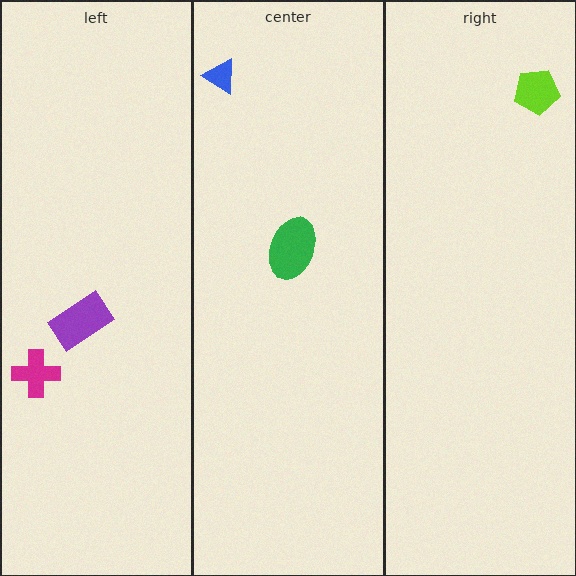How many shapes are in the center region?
2.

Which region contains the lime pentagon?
The right region.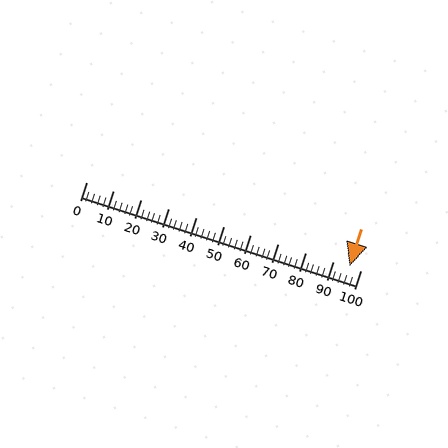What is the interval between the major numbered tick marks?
The major tick marks are spaced 10 units apart.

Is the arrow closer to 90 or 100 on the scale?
The arrow is closer to 100.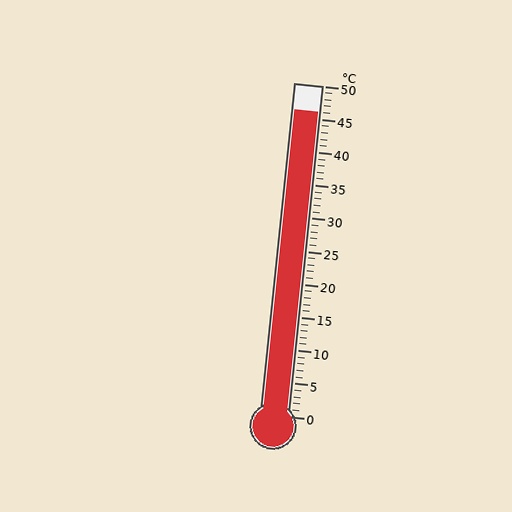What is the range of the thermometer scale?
The thermometer scale ranges from 0°C to 50°C.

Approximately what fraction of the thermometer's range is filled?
The thermometer is filled to approximately 90% of its range.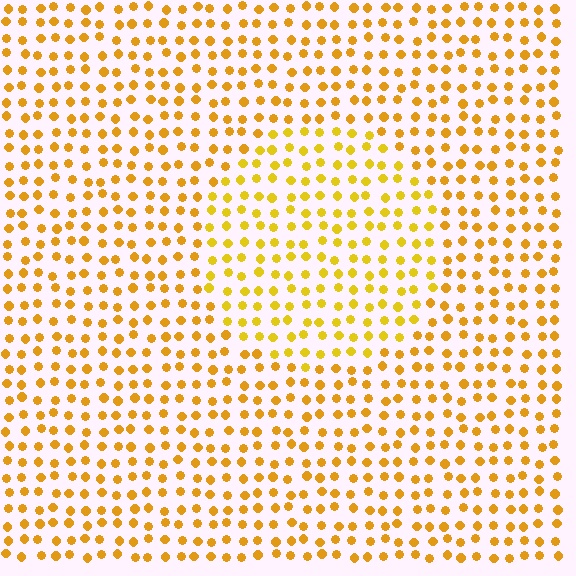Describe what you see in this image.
The image is filled with small orange elements in a uniform arrangement. A circle-shaped region is visible where the elements are tinted to a slightly different hue, forming a subtle color boundary.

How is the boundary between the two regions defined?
The boundary is defined purely by a slight shift in hue (about 14 degrees). Spacing, size, and orientation are identical on both sides.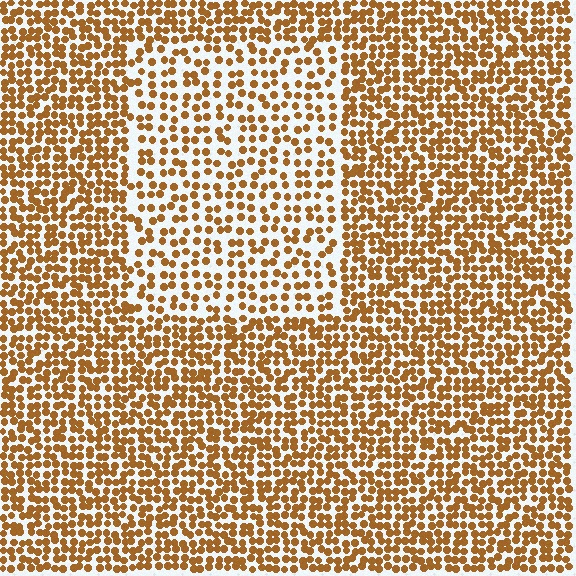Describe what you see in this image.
The image contains small brown elements arranged at two different densities. A rectangle-shaped region is visible where the elements are less densely packed than the surrounding area.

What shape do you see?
I see a rectangle.